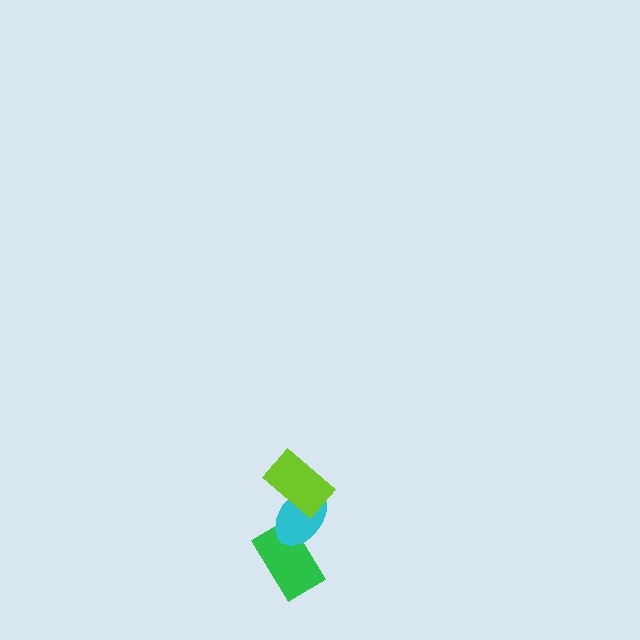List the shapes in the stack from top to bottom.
From top to bottom: the lime rectangle, the cyan ellipse, the green rectangle.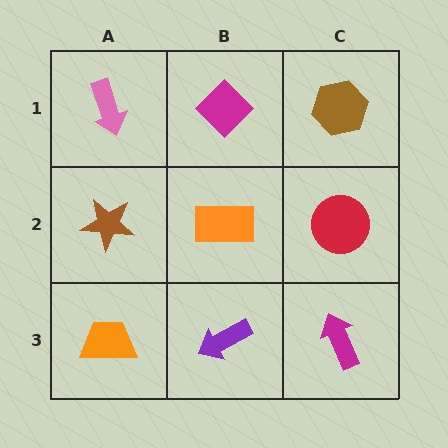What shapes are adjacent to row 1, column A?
A brown star (row 2, column A), a magenta diamond (row 1, column B).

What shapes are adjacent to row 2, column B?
A magenta diamond (row 1, column B), a purple arrow (row 3, column B), a brown star (row 2, column A), a red circle (row 2, column C).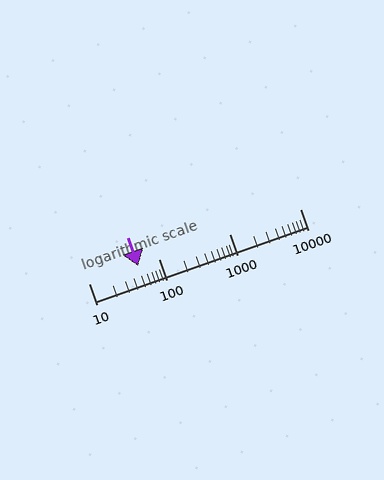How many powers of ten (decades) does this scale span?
The scale spans 3 decades, from 10 to 10000.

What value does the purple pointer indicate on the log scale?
The pointer indicates approximately 51.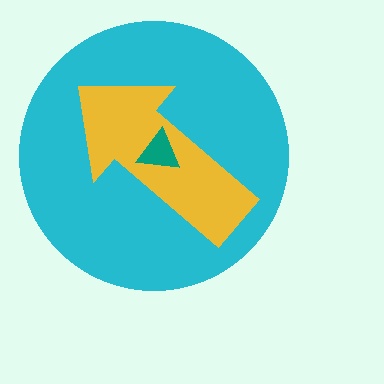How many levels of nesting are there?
3.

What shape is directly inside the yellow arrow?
The teal triangle.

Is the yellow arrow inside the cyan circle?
Yes.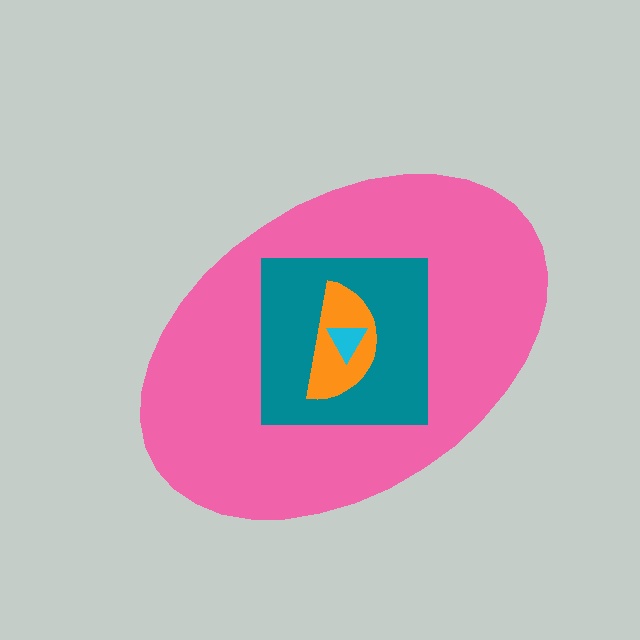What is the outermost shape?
The pink ellipse.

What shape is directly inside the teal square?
The orange semicircle.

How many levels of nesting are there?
4.